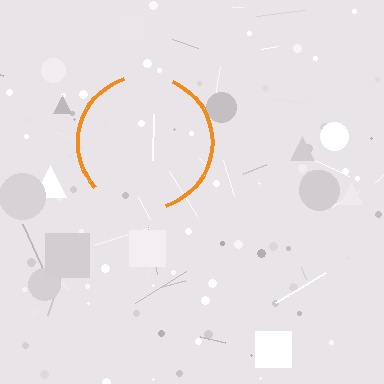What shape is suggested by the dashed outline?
The dashed outline suggests a circle.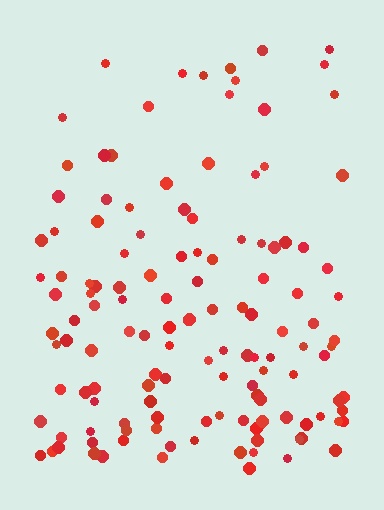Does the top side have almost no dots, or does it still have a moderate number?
Still a moderate number, just noticeably fewer than the bottom.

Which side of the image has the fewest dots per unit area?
The top.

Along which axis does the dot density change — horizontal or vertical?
Vertical.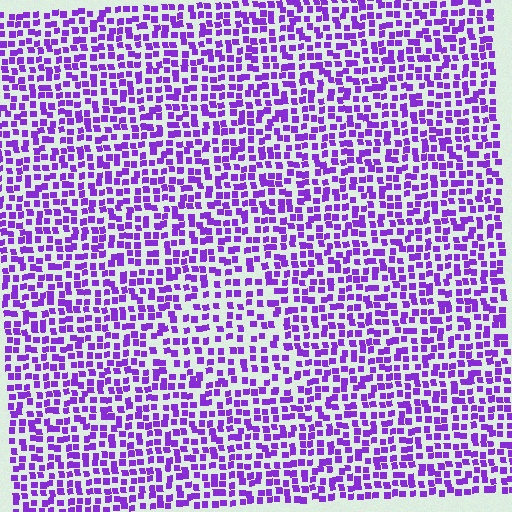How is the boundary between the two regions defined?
The boundary is defined by a change in element density (approximately 1.5x ratio). All elements are the same color, size, and shape.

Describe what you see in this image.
The image contains small purple elements arranged at two different densities. A triangle-shaped region is visible where the elements are less densely packed than the surrounding area.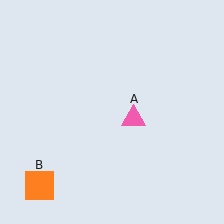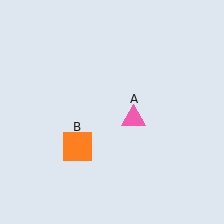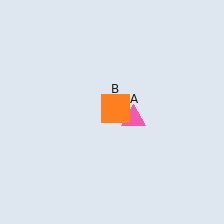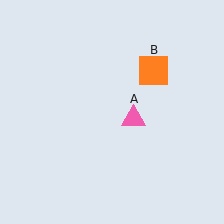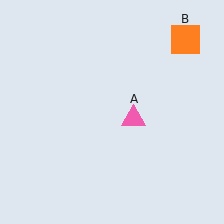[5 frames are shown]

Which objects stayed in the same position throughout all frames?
Pink triangle (object A) remained stationary.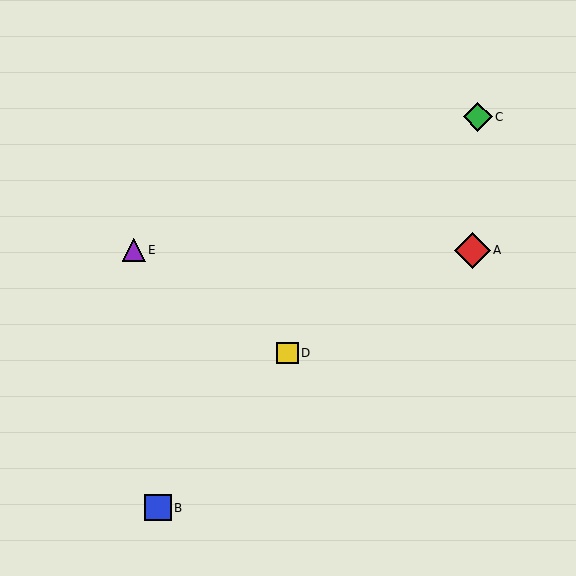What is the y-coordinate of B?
Object B is at y≈508.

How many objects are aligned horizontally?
2 objects (A, E) are aligned horizontally.